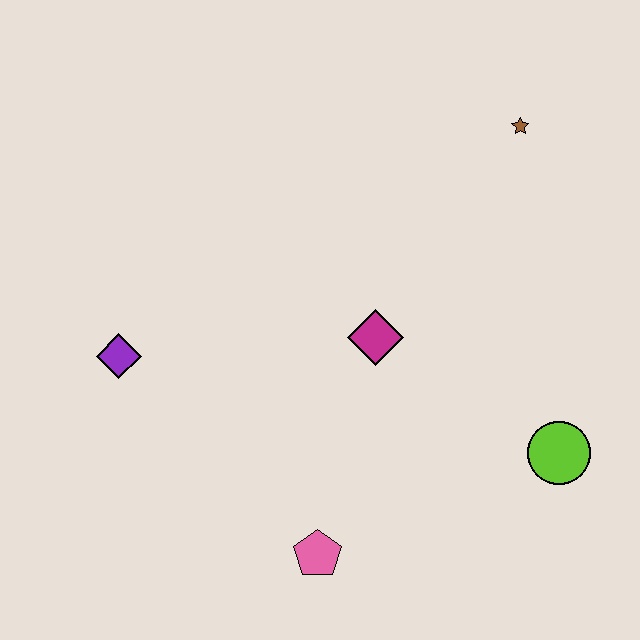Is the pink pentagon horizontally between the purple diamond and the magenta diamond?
Yes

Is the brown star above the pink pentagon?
Yes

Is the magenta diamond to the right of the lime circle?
No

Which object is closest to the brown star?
The magenta diamond is closest to the brown star.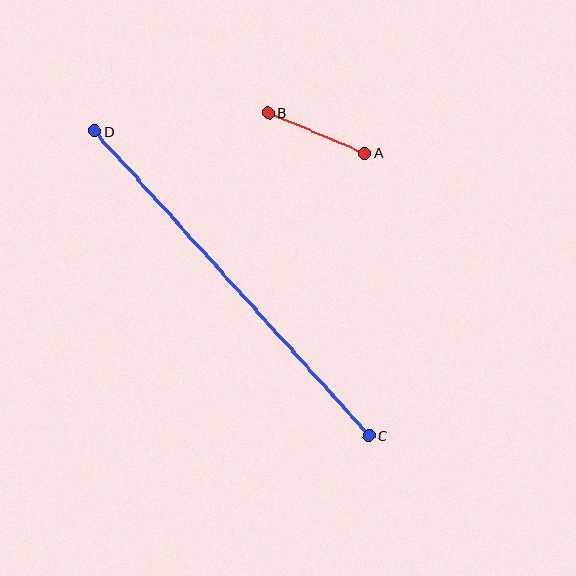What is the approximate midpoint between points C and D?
The midpoint is at approximately (232, 284) pixels.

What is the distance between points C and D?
The distance is approximately 410 pixels.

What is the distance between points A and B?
The distance is approximately 105 pixels.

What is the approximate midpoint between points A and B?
The midpoint is at approximately (317, 133) pixels.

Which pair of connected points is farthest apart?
Points C and D are farthest apart.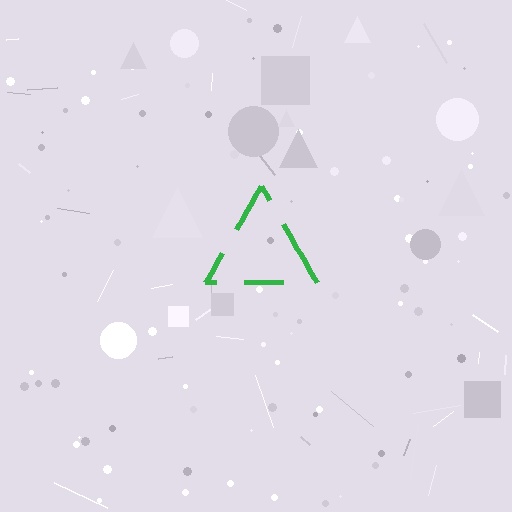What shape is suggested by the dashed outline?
The dashed outline suggests a triangle.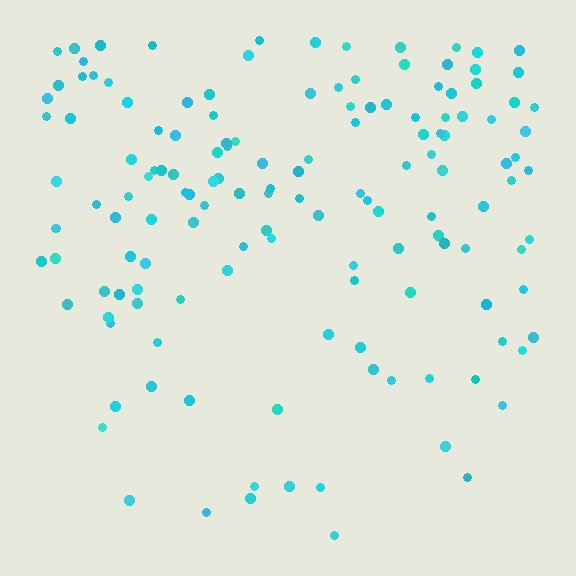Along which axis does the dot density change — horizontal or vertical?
Vertical.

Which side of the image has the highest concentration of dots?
The top.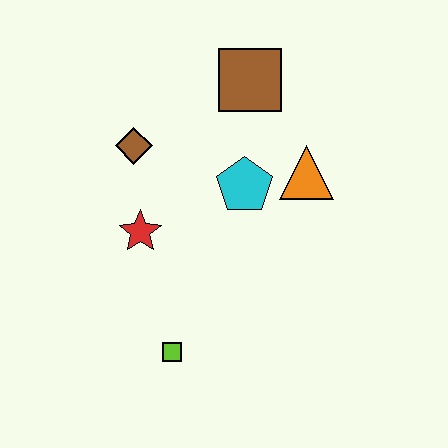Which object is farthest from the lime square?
The brown square is farthest from the lime square.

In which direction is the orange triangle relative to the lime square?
The orange triangle is above the lime square.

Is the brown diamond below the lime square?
No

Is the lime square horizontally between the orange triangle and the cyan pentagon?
No